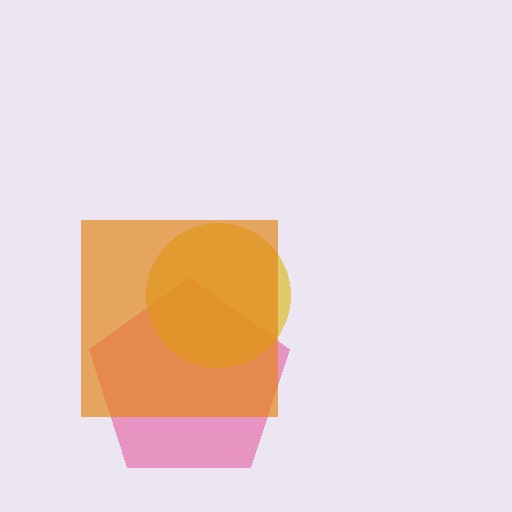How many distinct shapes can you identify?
There are 3 distinct shapes: a pink pentagon, a yellow circle, an orange square.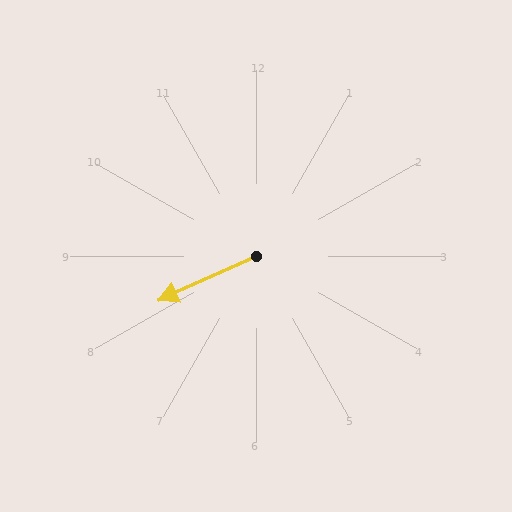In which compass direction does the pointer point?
Southwest.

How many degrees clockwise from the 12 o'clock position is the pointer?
Approximately 246 degrees.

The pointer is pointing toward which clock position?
Roughly 8 o'clock.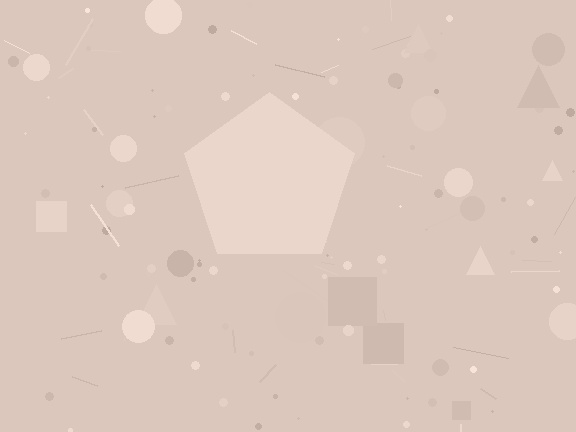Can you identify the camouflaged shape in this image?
The camouflaged shape is a pentagon.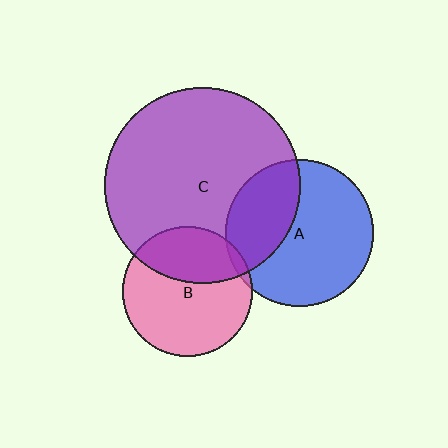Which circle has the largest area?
Circle C (purple).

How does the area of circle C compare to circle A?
Approximately 1.8 times.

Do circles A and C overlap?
Yes.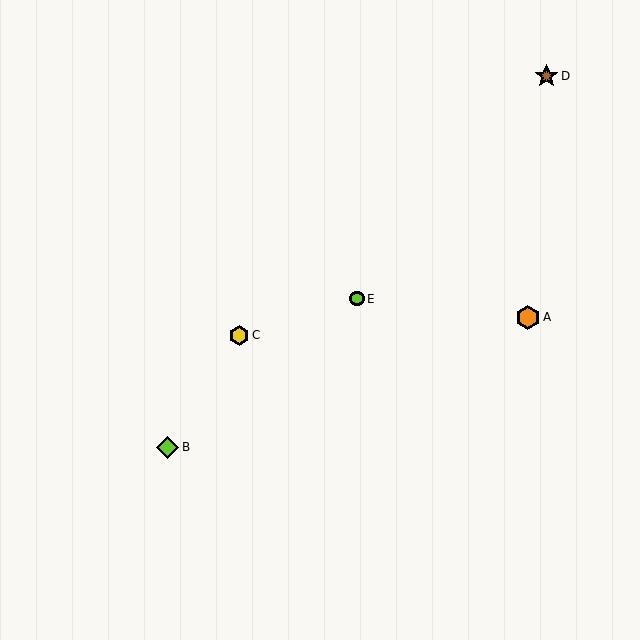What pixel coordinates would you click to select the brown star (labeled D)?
Click at (547, 76) to select the brown star D.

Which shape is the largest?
The orange hexagon (labeled A) is the largest.